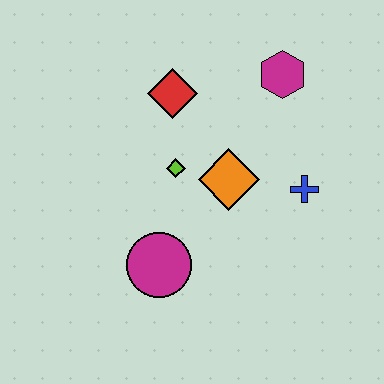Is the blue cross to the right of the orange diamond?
Yes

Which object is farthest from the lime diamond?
The magenta hexagon is farthest from the lime diamond.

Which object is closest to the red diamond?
The lime diamond is closest to the red diamond.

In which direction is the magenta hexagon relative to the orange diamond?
The magenta hexagon is above the orange diamond.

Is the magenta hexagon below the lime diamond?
No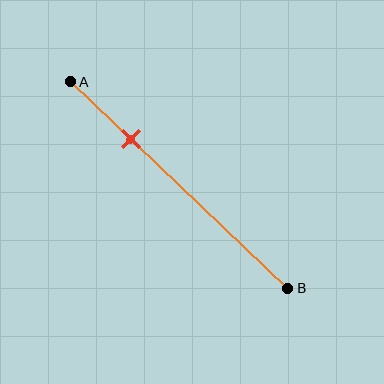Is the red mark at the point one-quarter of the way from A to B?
Yes, the mark is approximately at the one-quarter point.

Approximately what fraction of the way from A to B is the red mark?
The red mark is approximately 30% of the way from A to B.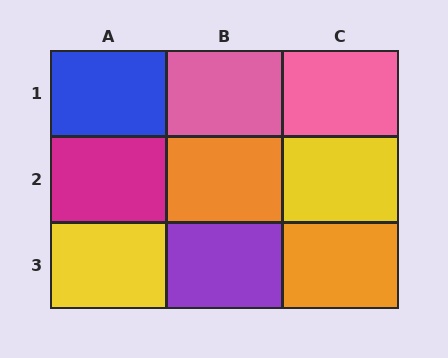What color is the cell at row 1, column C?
Pink.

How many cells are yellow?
2 cells are yellow.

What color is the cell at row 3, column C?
Orange.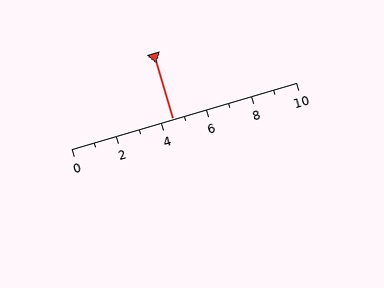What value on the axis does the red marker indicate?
The marker indicates approximately 4.5.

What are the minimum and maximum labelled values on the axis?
The axis runs from 0 to 10.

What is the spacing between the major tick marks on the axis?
The major ticks are spaced 2 apart.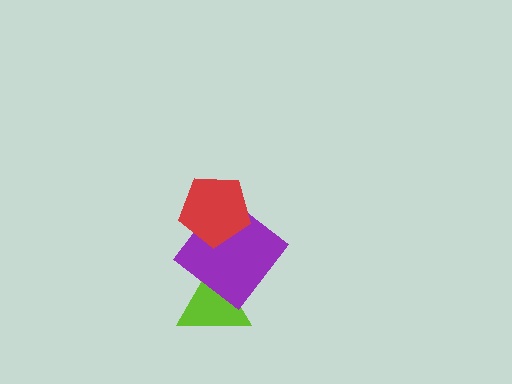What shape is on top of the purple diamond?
The red pentagon is on top of the purple diamond.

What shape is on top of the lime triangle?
The purple diamond is on top of the lime triangle.